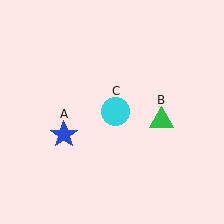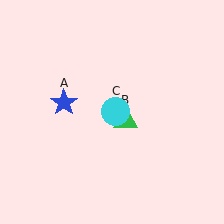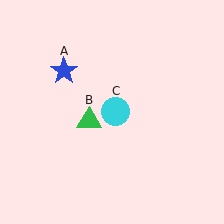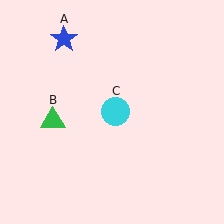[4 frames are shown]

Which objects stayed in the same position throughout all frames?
Cyan circle (object C) remained stationary.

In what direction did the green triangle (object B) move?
The green triangle (object B) moved left.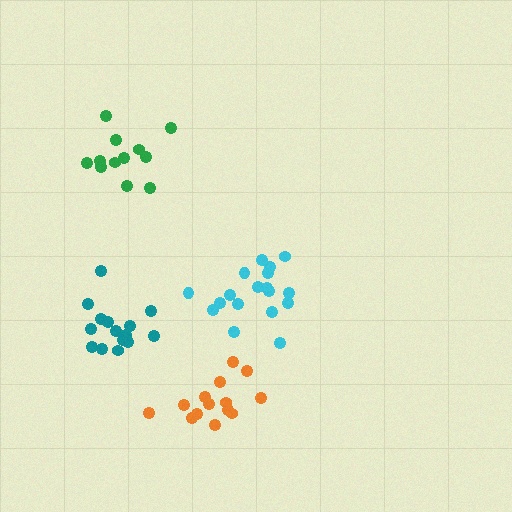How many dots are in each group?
Group 1: 14 dots, Group 2: 15 dots, Group 3: 18 dots, Group 4: 12 dots (59 total).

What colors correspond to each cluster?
The clusters are colored: orange, teal, cyan, green.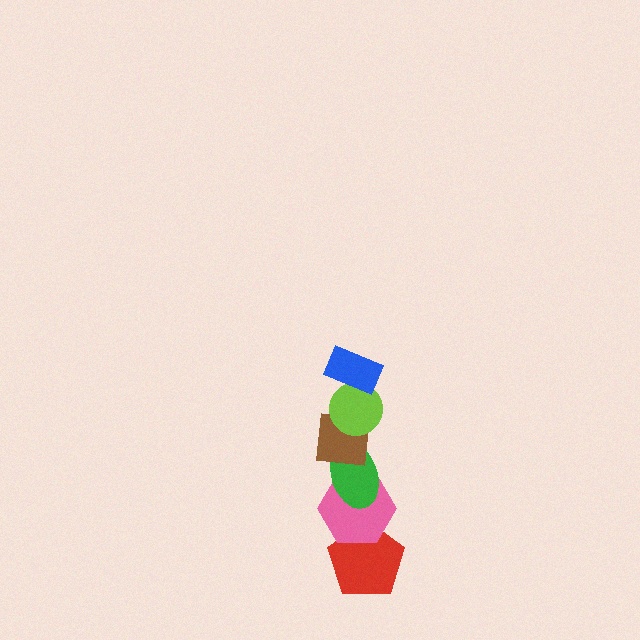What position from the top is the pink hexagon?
The pink hexagon is 5th from the top.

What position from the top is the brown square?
The brown square is 3rd from the top.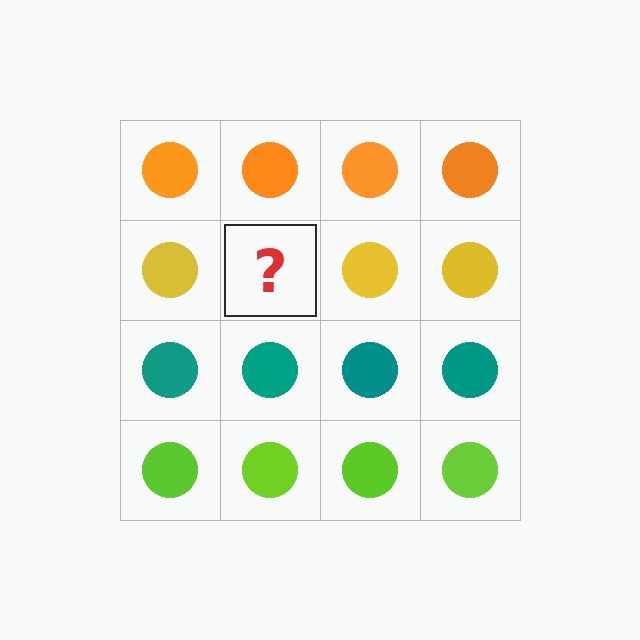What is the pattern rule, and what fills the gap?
The rule is that each row has a consistent color. The gap should be filled with a yellow circle.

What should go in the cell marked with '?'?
The missing cell should contain a yellow circle.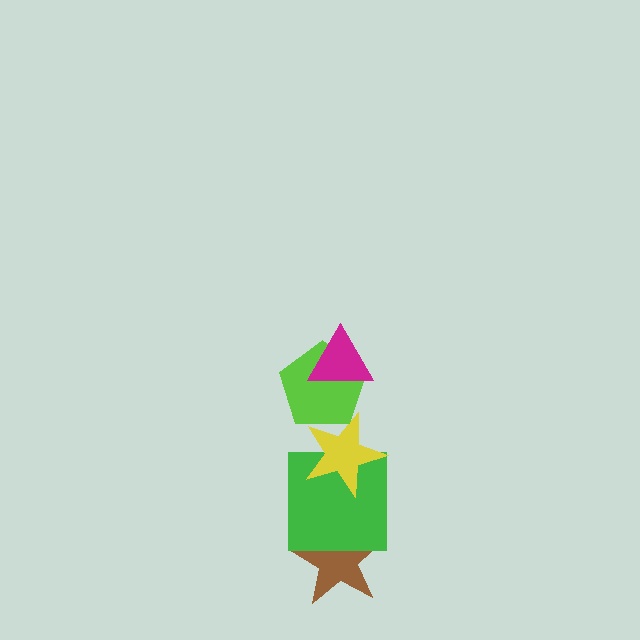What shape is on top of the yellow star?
The lime pentagon is on top of the yellow star.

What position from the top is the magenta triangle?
The magenta triangle is 1st from the top.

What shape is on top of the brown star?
The green square is on top of the brown star.